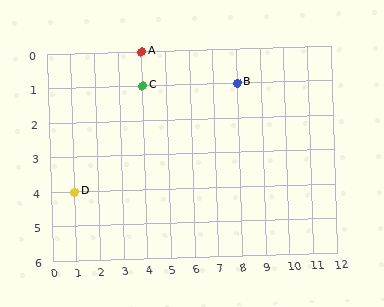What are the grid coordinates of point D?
Point D is at grid coordinates (1, 4).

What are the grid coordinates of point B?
Point B is at grid coordinates (8, 1).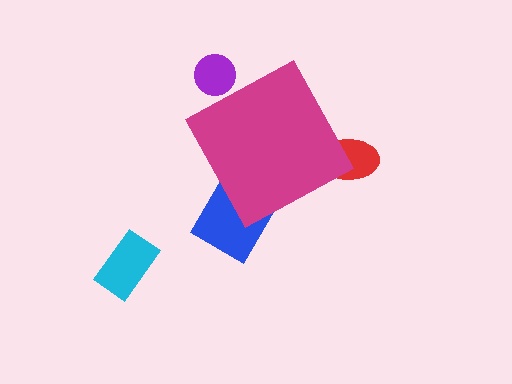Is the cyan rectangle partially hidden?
No, the cyan rectangle is fully visible.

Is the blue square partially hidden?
Yes, the blue square is partially hidden behind the magenta diamond.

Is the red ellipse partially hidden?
Yes, the red ellipse is partially hidden behind the magenta diamond.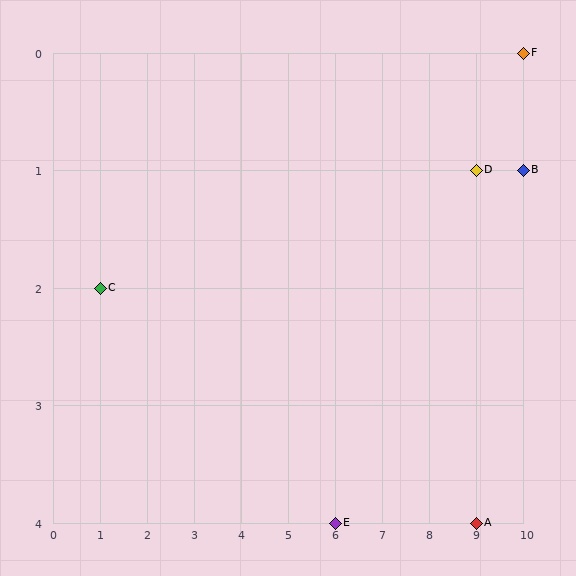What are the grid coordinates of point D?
Point D is at grid coordinates (9, 1).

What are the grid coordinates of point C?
Point C is at grid coordinates (1, 2).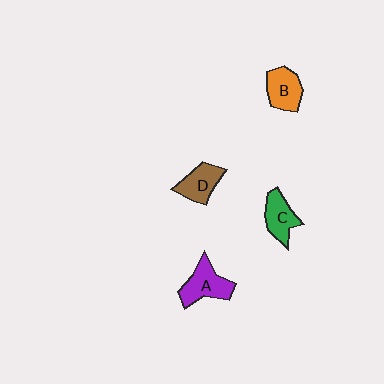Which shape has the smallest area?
Shape D (brown).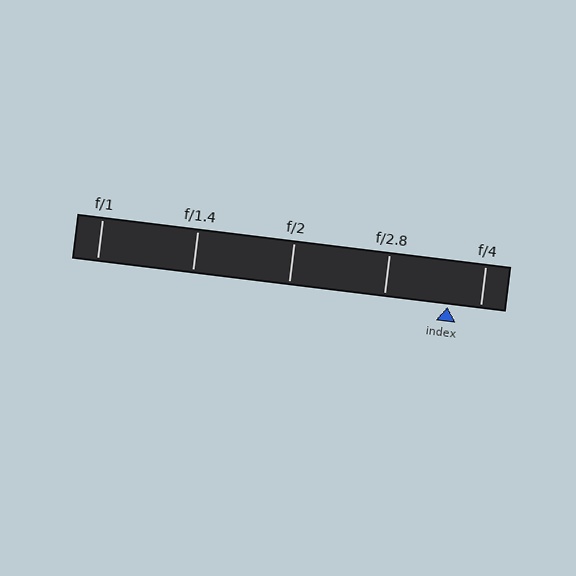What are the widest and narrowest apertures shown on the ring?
The widest aperture shown is f/1 and the narrowest is f/4.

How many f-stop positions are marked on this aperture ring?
There are 5 f-stop positions marked.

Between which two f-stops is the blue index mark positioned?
The index mark is between f/2.8 and f/4.